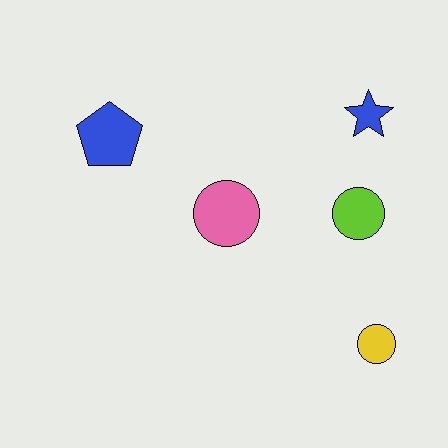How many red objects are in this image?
There are no red objects.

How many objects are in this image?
There are 5 objects.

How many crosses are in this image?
There are no crosses.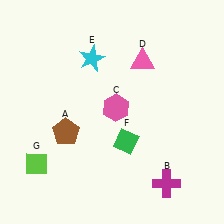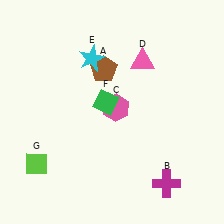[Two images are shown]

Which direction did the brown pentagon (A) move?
The brown pentagon (A) moved up.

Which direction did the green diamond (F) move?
The green diamond (F) moved up.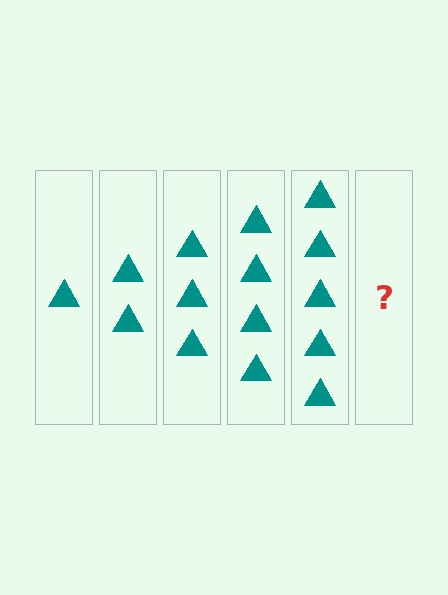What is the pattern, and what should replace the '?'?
The pattern is that each step adds one more triangle. The '?' should be 6 triangles.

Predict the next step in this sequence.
The next step is 6 triangles.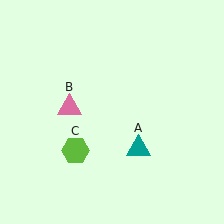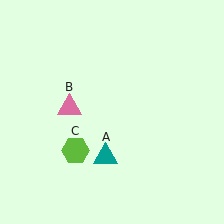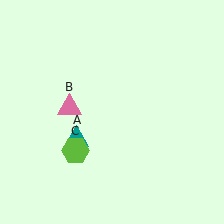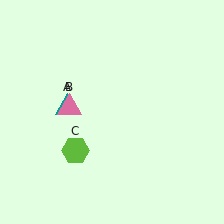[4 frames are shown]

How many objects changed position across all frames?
1 object changed position: teal triangle (object A).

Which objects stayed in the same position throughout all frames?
Pink triangle (object B) and lime hexagon (object C) remained stationary.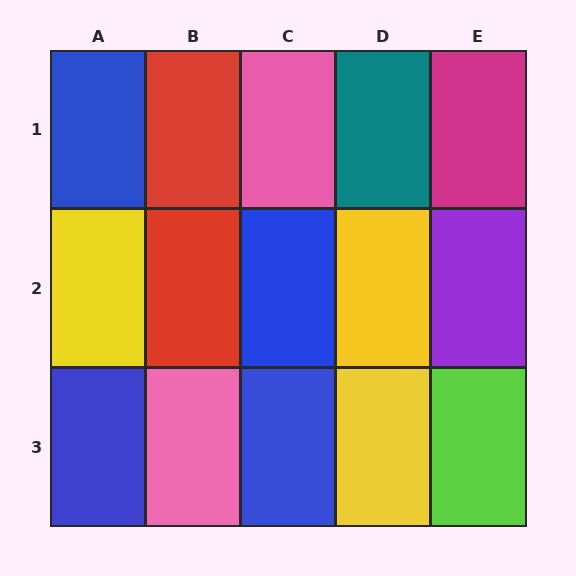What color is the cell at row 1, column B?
Red.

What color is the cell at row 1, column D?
Teal.